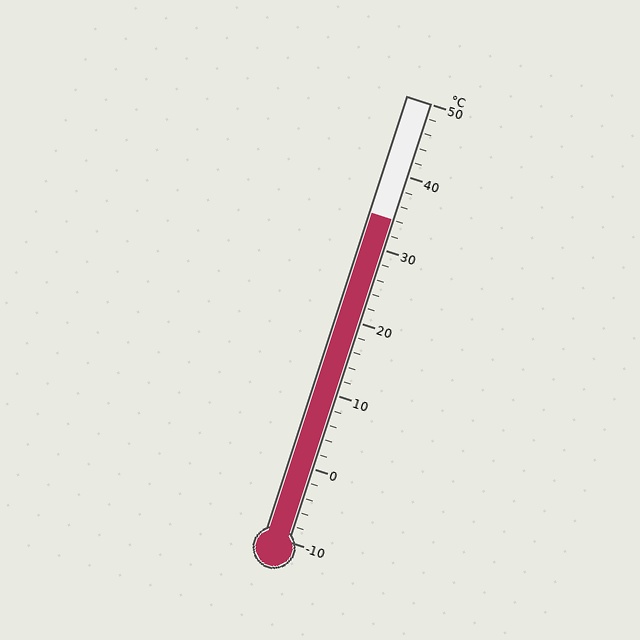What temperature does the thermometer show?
The thermometer shows approximately 34°C.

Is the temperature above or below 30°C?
The temperature is above 30°C.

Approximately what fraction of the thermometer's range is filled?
The thermometer is filled to approximately 75% of its range.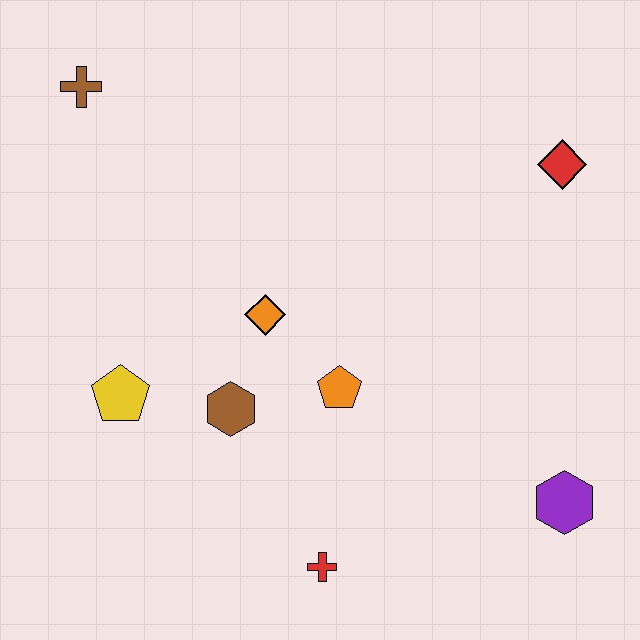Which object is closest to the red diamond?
The orange pentagon is closest to the red diamond.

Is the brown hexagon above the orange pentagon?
No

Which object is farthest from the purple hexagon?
The brown cross is farthest from the purple hexagon.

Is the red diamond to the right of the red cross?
Yes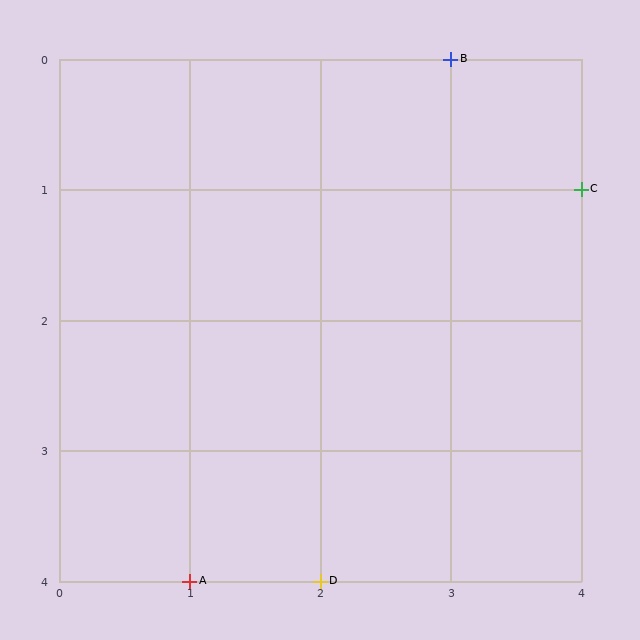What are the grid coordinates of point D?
Point D is at grid coordinates (2, 4).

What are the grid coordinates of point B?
Point B is at grid coordinates (3, 0).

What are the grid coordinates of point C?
Point C is at grid coordinates (4, 1).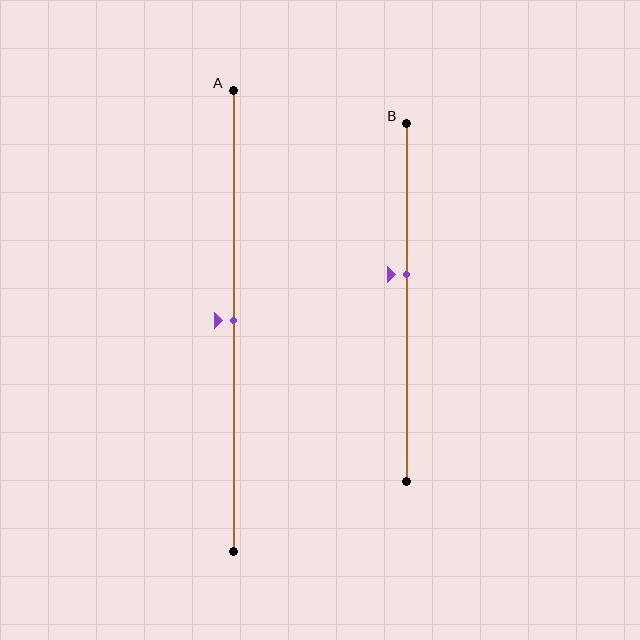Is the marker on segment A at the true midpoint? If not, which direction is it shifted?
Yes, the marker on segment A is at the true midpoint.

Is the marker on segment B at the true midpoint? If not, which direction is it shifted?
No, the marker on segment B is shifted upward by about 8% of the segment length.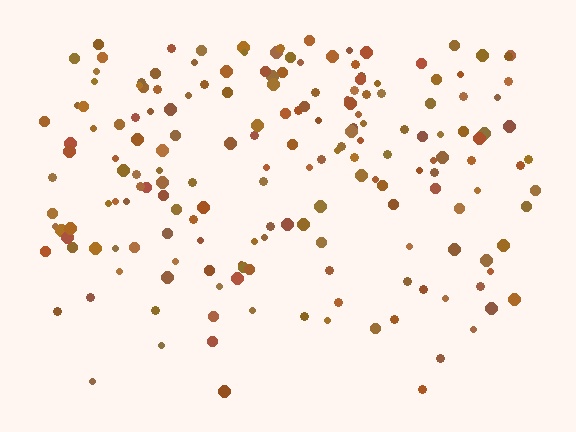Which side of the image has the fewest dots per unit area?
The bottom.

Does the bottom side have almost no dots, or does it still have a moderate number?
Still a moderate number, just noticeably fewer than the top.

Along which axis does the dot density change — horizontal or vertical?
Vertical.